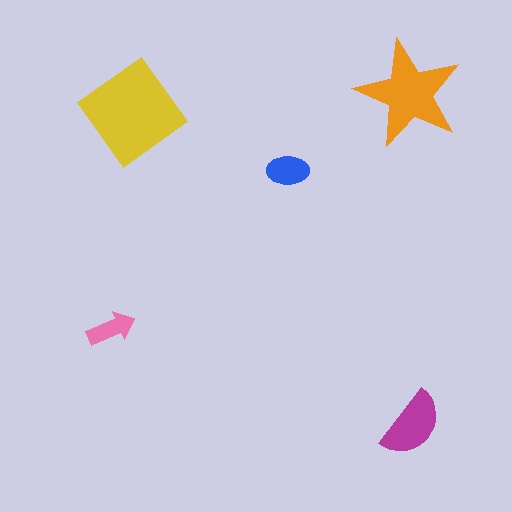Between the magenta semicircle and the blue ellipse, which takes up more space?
The magenta semicircle.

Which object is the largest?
The yellow diamond.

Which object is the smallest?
The pink arrow.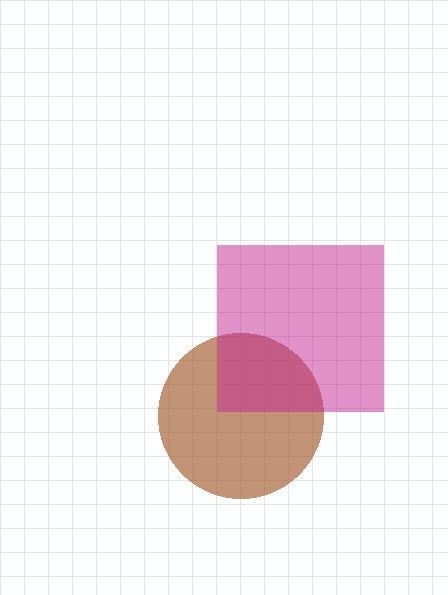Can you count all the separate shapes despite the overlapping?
Yes, there are 2 separate shapes.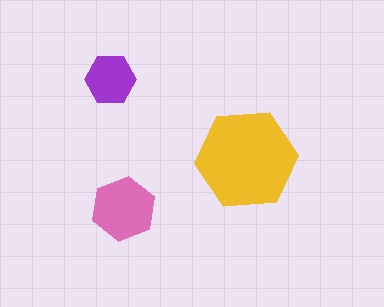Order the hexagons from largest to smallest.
the yellow one, the pink one, the purple one.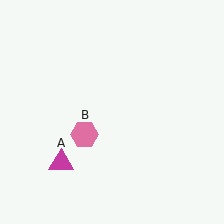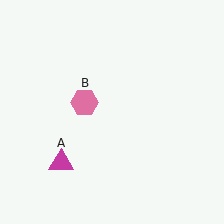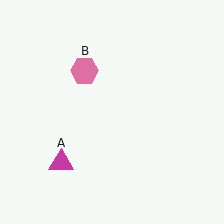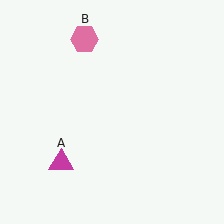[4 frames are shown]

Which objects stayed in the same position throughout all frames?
Magenta triangle (object A) remained stationary.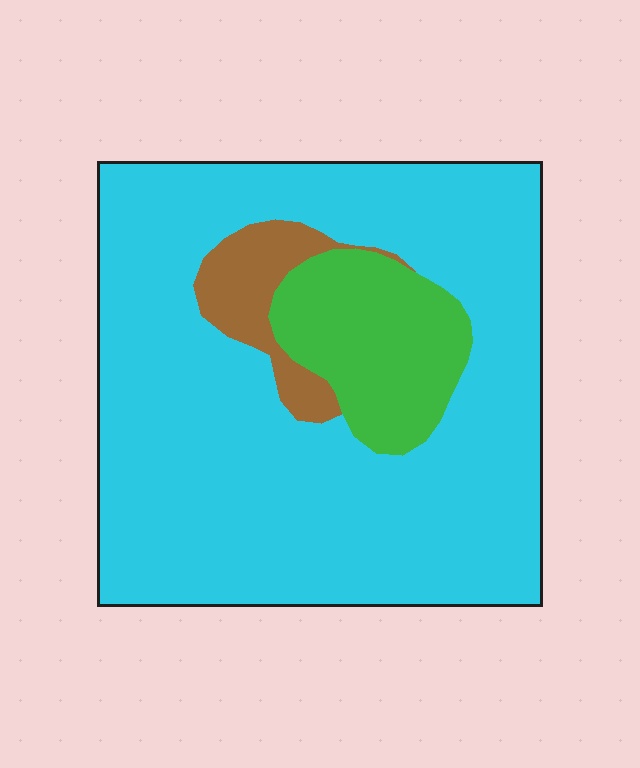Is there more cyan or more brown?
Cyan.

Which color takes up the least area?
Brown, at roughly 5%.